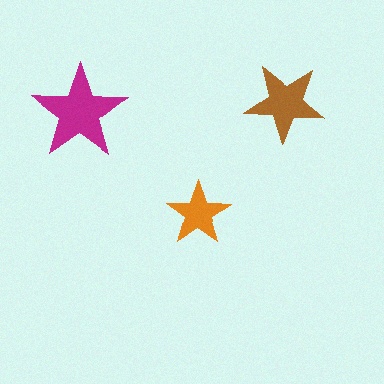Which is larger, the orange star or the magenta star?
The magenta one.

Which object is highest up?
The brown star is topmost.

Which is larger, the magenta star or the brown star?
The magenta one.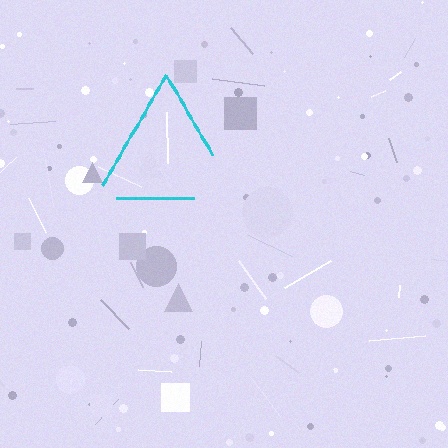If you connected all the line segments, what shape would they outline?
They would outline a triangle.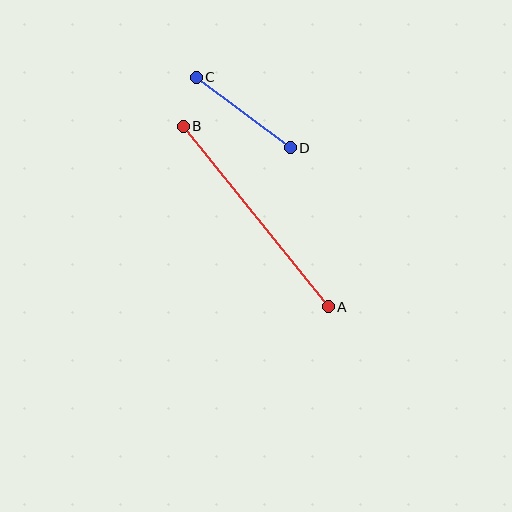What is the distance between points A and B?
The distance is approximately 231 pixels.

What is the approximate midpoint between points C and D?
The midpoint is at approximately (243, 112) pixels.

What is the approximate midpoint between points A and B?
The midpoint is at approximately (256, 216) pixels.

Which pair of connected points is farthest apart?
Points A and B are farthest apart.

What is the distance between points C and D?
The distance is approximately 117 pixels.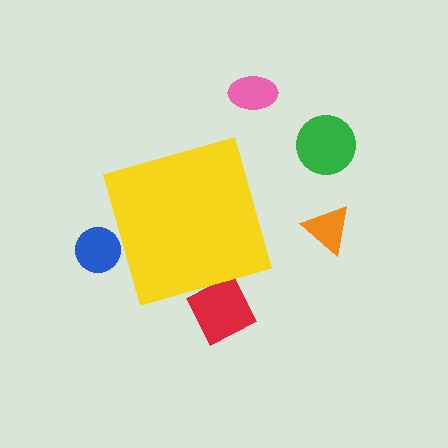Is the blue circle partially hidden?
Yes, the blue circle is partially hidden behind the yellow diamond.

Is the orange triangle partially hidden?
No, the orange triangle is fully visible.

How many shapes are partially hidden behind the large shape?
2 shapes are partially hidden.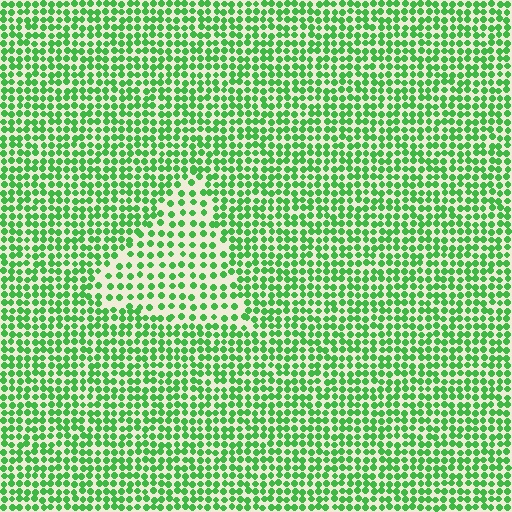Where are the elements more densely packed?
The elements are more densely packed outside the triangle boundary.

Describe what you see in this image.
The image contains small green elements arranged at two different densities. A triangle-shaped region is visible where the elements are less densely packed than the surrounding area.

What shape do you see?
I see a triangle.